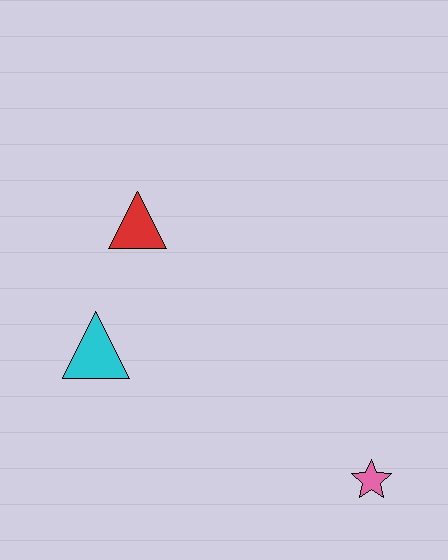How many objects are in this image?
There are 3 objects.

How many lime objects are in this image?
There are no lime objects.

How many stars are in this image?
There is 1 star.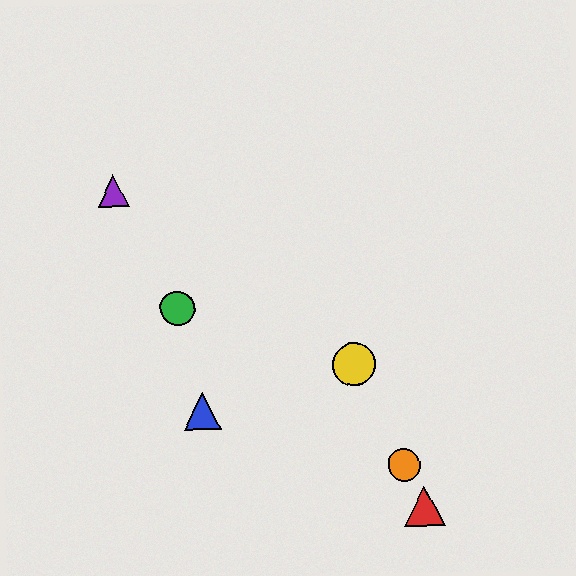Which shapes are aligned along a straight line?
The red triangle, the yellow circle, the orange circle are aligned along a straight line.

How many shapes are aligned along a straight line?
3 shapes (the red triangle, the yellow circle, the orange circle) are aligned along a straight line.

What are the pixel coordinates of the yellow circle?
The yellow circle is at (354, 365).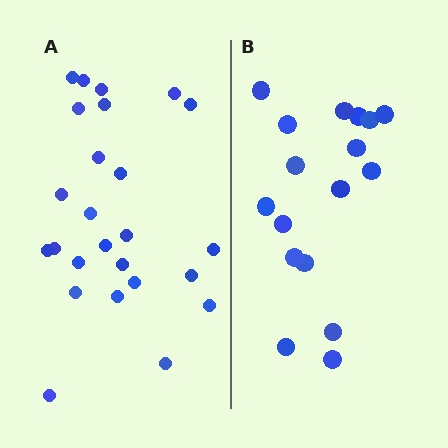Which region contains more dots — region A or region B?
Region A (the left region) has more dots.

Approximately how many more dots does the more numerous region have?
Region A has roughly 8 or so more dots than region B.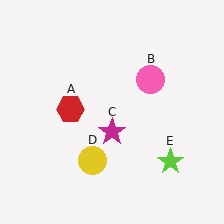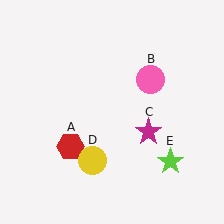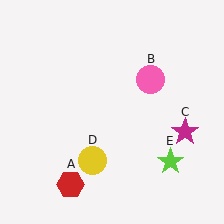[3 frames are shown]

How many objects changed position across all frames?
2 objects changed position: red hexagon (object A), magenta star (object C).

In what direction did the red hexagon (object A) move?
The red hexagon (object A) moved down.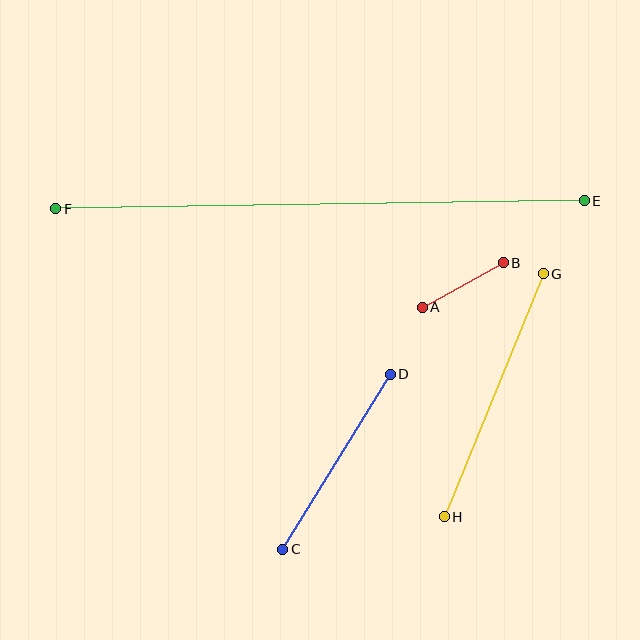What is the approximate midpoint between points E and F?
The midpoint is at approximately (320, 205) pixels.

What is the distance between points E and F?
The distance is approximately 529 pixels.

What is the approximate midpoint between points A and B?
The midpoint is at approximately (463, 285) pixels.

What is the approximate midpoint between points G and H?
The midpoint is at approximately (494, 395) pixels.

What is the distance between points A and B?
The distance is approximately 93 pixels.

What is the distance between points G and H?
The distance is approximately 262 pixels.